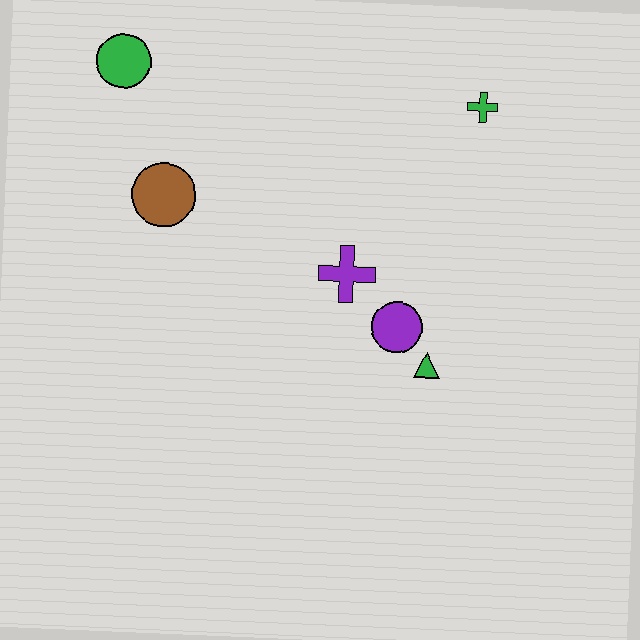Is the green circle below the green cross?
No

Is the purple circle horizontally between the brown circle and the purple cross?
No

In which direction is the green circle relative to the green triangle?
The green circle is to the left of the green triangle.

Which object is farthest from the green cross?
The green circle is farthest from the green cross.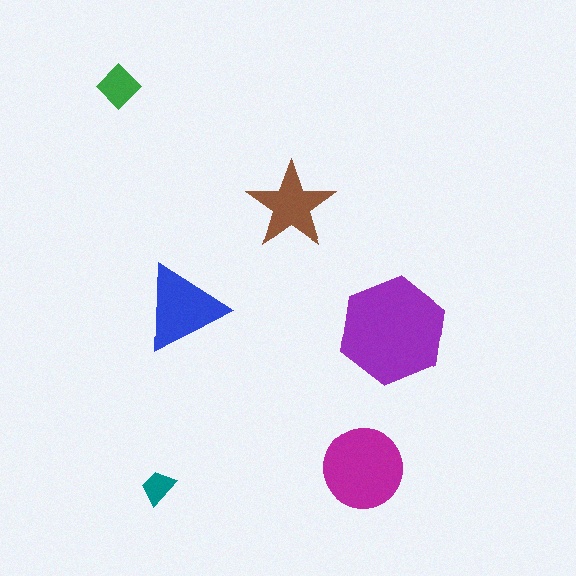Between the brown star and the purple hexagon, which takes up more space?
The purple hexagon.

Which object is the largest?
The purple hexagon.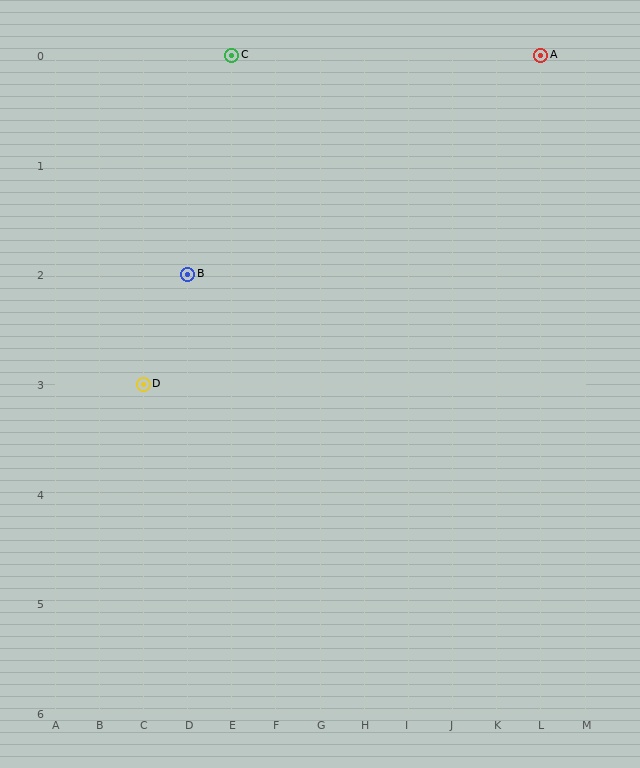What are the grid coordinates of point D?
Point D is at grid coordinates (C, 3).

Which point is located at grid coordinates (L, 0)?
Point A is at (L, 0).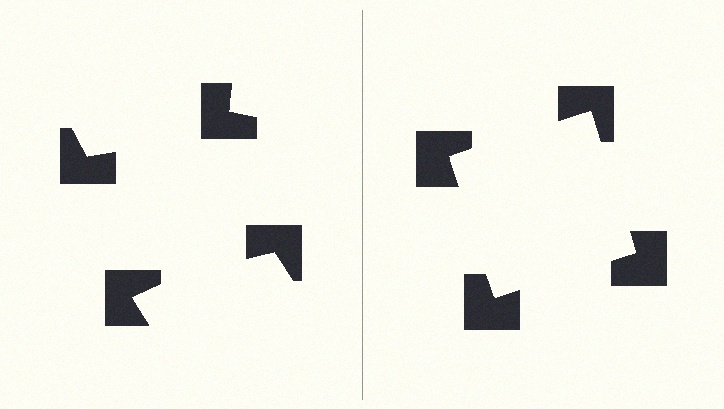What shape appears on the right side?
An illusory square.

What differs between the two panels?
The notched squares are positioned identically on both sides; only the wedge orientations differ. On the right they align to a square; on the left they are misaligned.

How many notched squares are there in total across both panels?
8 — 4 on each side.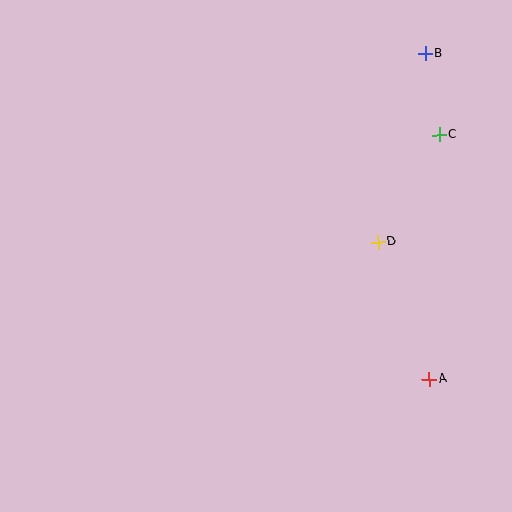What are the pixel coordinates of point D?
Point D is at (378, 242).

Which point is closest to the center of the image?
Point D at (378, 242) is closest to the center.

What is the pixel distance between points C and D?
The distance between C and D is 124 pixels.